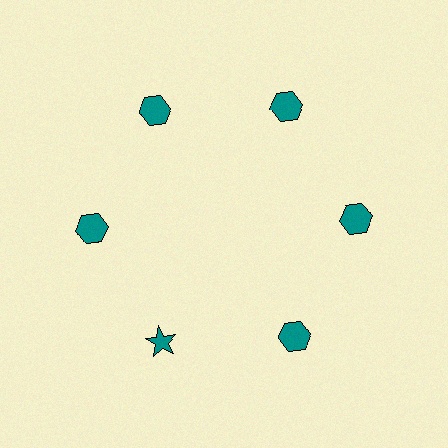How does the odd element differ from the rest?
It has a different shape: star instead of hexagon.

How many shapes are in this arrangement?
There are 6 shapes arranged in a ring pattern.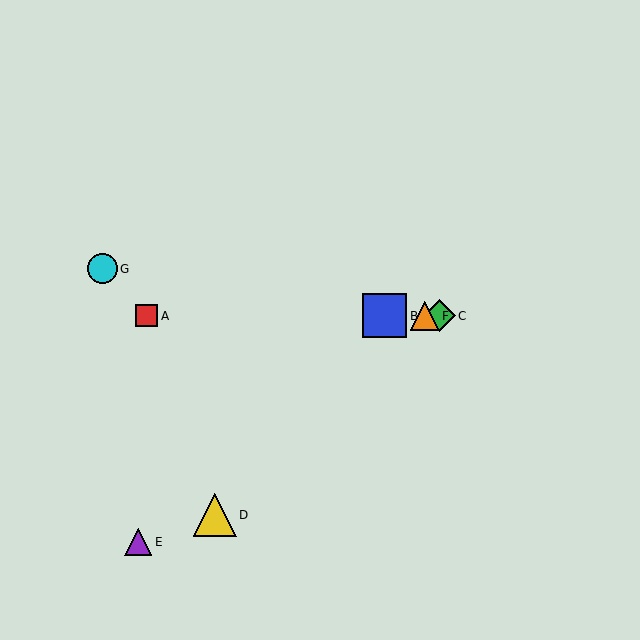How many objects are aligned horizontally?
4 objects (A, B, C, F) are aligned horizontally.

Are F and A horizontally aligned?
Yes, both are at y≈316.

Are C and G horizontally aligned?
No, C is at y≈316 and G is at y≈269.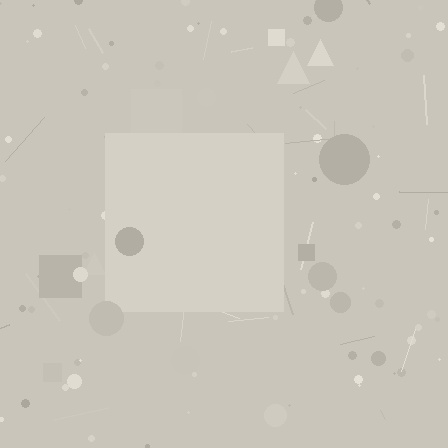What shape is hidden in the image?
A square is hidden in the image.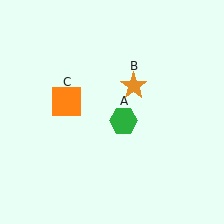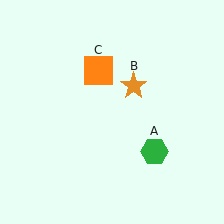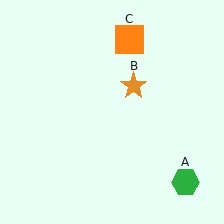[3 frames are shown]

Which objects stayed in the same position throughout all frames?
Orange star (object B) remained stationary.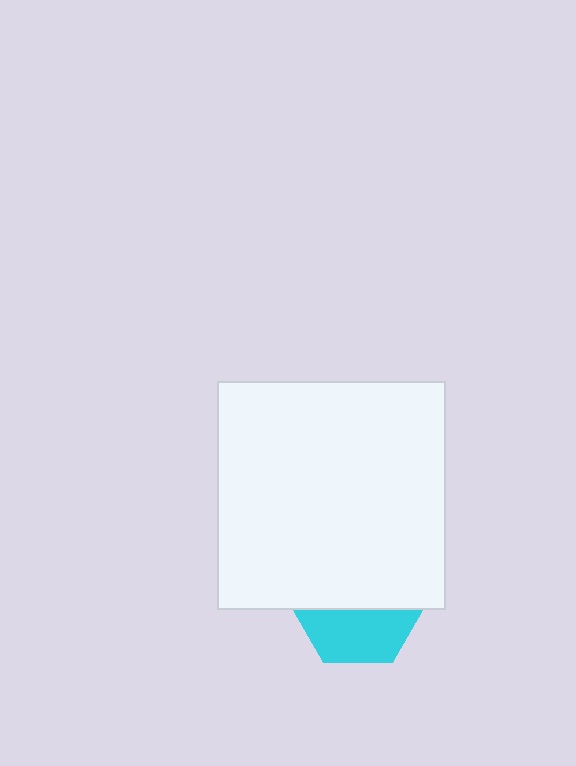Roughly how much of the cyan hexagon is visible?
A small part of it is visible (roughly 44%).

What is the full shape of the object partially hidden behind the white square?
The partially hidden object is a cyan hexagon.